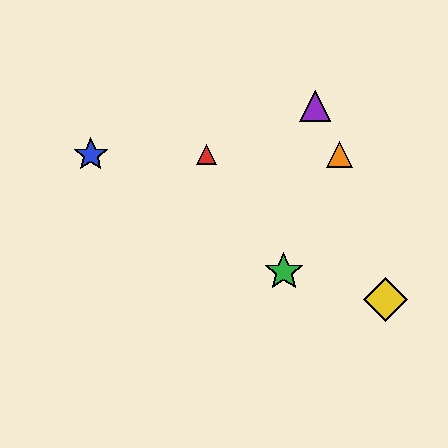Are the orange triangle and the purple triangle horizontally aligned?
No, the orange triangle is at y≈155 and the purple triangle is at y≈106.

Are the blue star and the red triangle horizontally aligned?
Yes, both are at y≈155.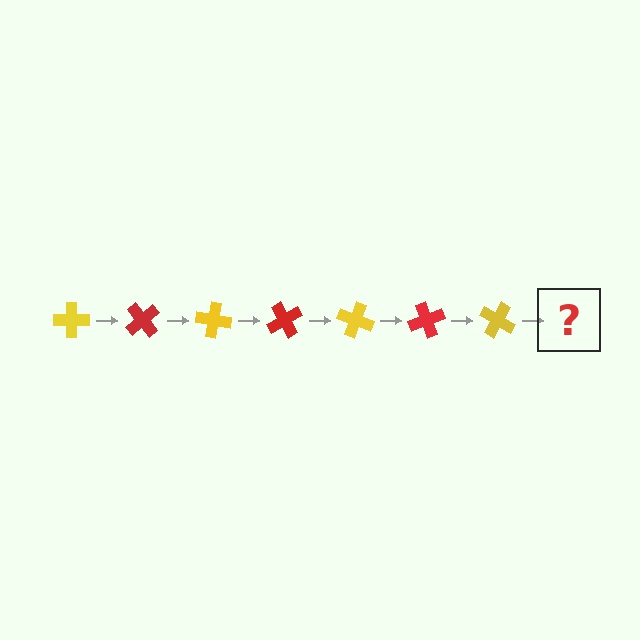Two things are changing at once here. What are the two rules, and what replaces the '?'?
The two rules are that it rotates 50 degrees each step and the color cycles through yellow and red. The '?' should be a red cross, rotated 350 degrees from the start.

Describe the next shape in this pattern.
It should be a red cross, rotated 350 degrees from the start.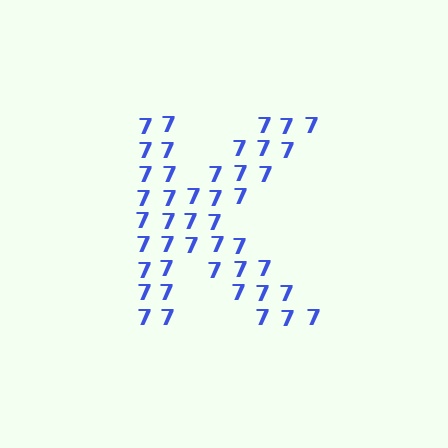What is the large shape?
The large shape is the letter K.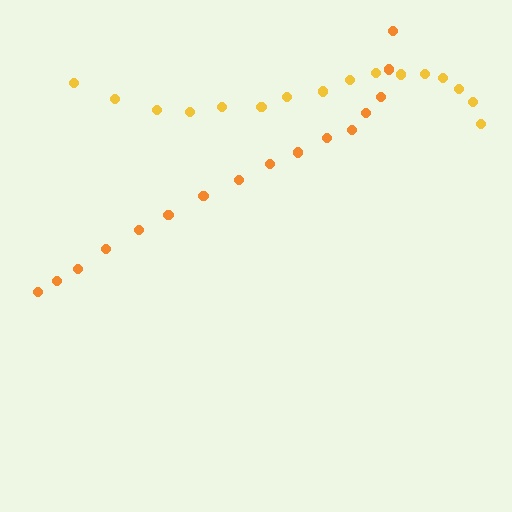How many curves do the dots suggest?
There are 2 distinct paths.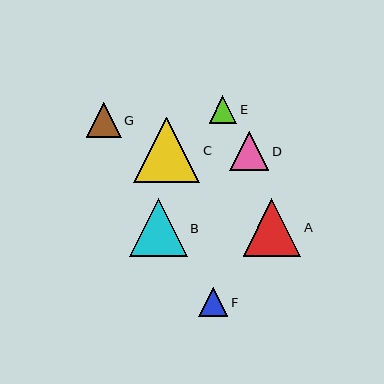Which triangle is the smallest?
Triangle E is the smallest with a size of approximately 27 pixels.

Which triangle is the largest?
Triangle C is the largest with a size of approximately 66 pixels.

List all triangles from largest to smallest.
From largest to smallest: C, B, A, D, G, F, E.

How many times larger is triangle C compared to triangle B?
Triangle C is approximately 1.1 times the size of triangle B.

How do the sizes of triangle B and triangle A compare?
Triangle B and triangle A are approximately the same size.